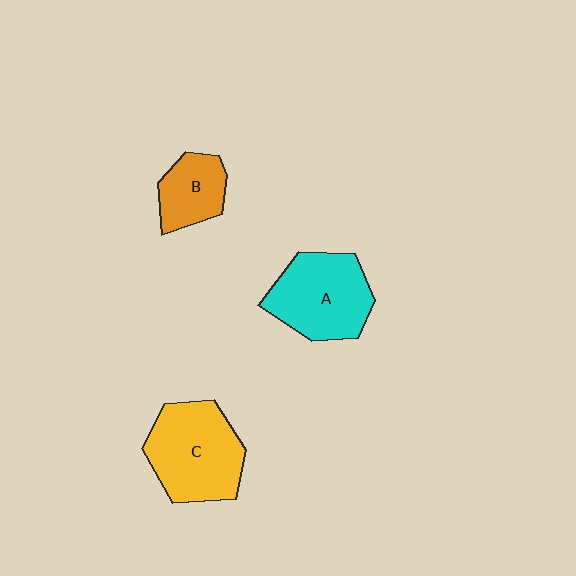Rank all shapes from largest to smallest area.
From largest to smallest: C (yellow), A (cyan), B (orange).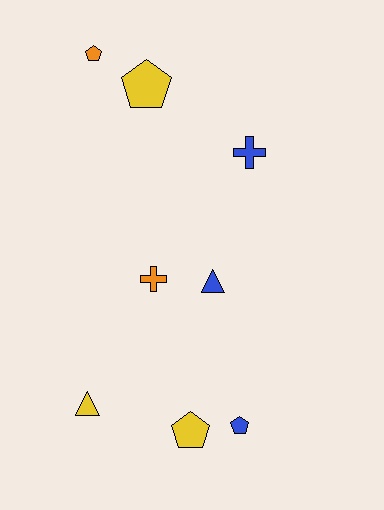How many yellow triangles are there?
There is 1 yellow triangle.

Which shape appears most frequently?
Pentagon, with 4 objects.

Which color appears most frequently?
Blue, with 3 objects.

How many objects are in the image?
There are 8 objects.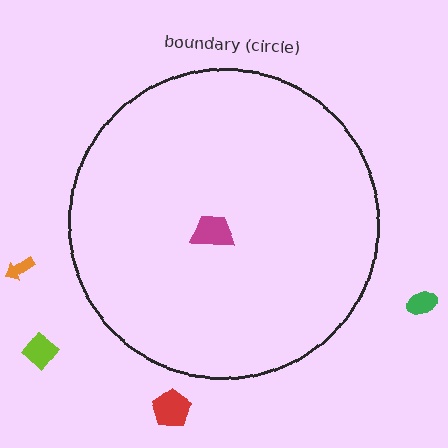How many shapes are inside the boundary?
1 inside, 4 outside.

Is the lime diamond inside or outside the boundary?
Outside.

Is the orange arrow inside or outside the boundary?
Outside.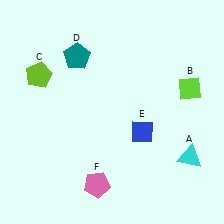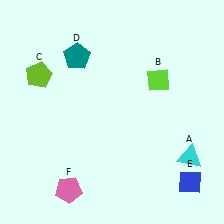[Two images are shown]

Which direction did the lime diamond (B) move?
The lime diamond (B) moved left.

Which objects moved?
The objects that moved are: the lime diamond (B), the blue diamond (E), the pink pentagon (F).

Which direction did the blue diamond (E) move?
The blue diamond (E) moved down.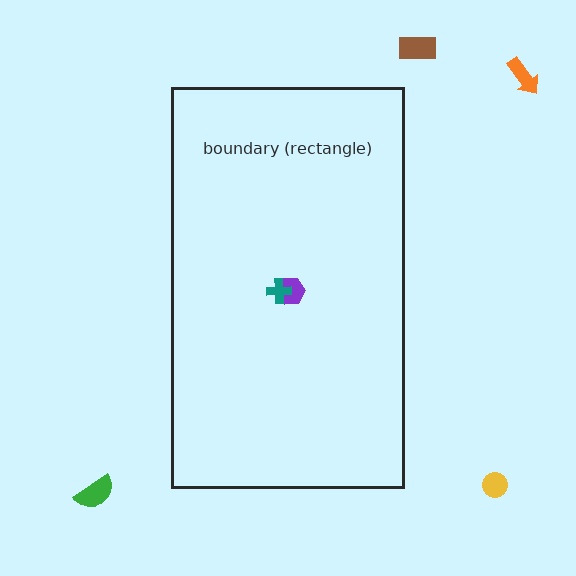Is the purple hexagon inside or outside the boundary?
Inside.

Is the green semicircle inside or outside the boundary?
Outside.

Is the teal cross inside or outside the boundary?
Inside.